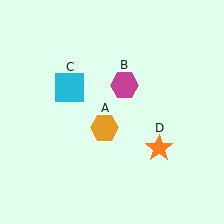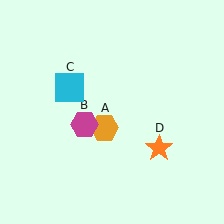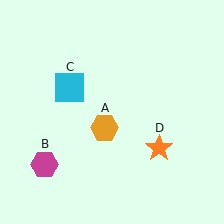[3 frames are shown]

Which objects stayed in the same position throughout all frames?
Orange hexagon (object A) and cyan square (object C) and orange star (object D) remained stationary.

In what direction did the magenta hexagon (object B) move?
The magenta hexagon (object B) moved down and to the left.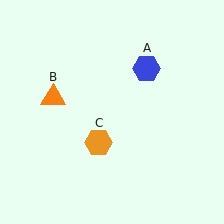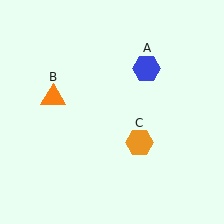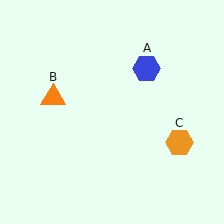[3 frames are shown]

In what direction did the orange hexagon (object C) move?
The orange hexagon (object C) moved right.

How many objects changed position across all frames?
1 object changed position: orange hexagon (object C).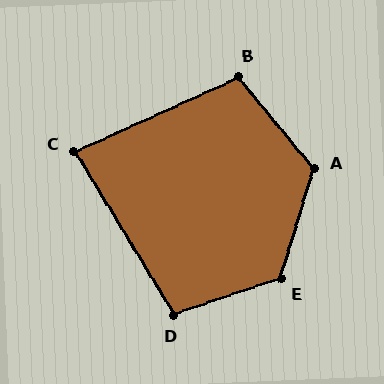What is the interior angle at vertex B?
Approximately 105 degrees (obtuse).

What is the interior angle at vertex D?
Approximately 103 degrees (obtuse).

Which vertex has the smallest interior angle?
C, at approximately 83 degrees.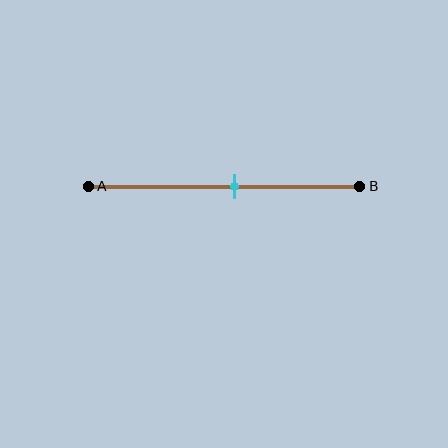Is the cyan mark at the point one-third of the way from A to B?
No, the mark is at about 55% from A, not at the 33% one-third point.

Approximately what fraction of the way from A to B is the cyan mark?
The cyan mark is approximately 55% of the way from A to B.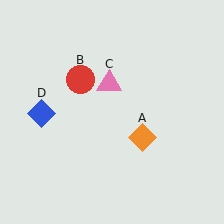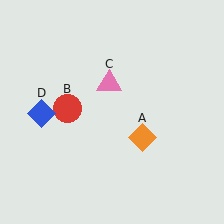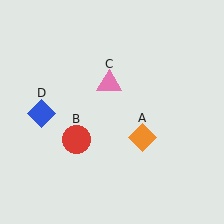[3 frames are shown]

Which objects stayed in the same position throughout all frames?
Orange diamond (object A) and pink triangle (object C) and blue diamond (object D) remained stationary.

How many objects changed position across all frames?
1 object changed position: red circle (object B).